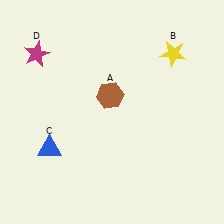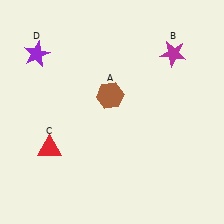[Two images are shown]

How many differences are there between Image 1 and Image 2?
There are 3 differences between the two images.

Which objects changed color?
B changed from yellow to magenta. C changed from blue to red. D changed from magenta to purple.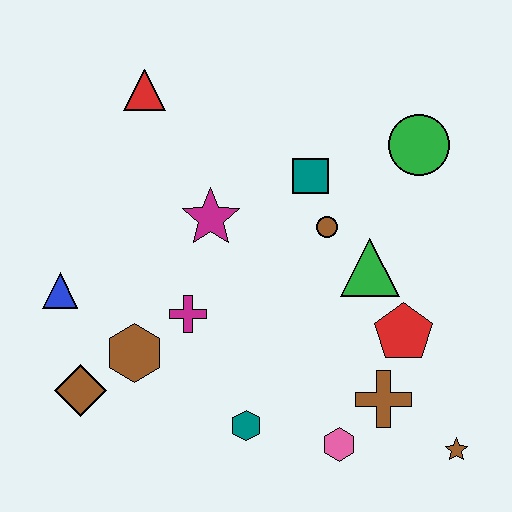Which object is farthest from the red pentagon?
The red triangle is farthest from the red pentagon.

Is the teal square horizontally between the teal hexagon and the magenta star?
No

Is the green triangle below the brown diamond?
No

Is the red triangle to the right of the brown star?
No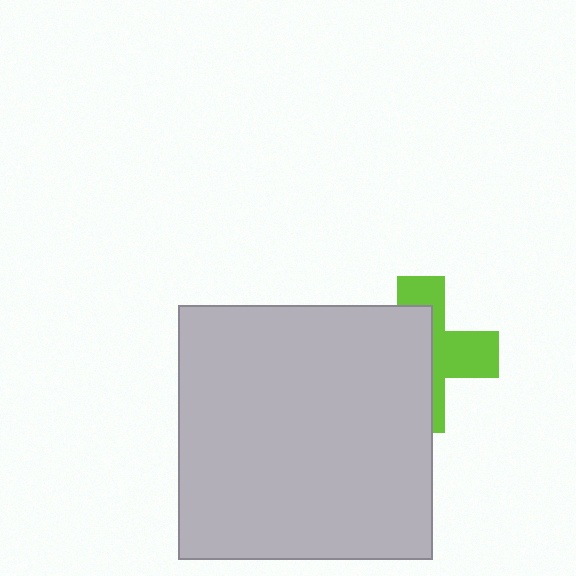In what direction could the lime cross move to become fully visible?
The lime cross could move right. That would shift it out from behind the light gray square entirely.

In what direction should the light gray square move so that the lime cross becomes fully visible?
The light gray square should move left. That is the shortest direction to clear the overlap and leave the lime cross fully visible.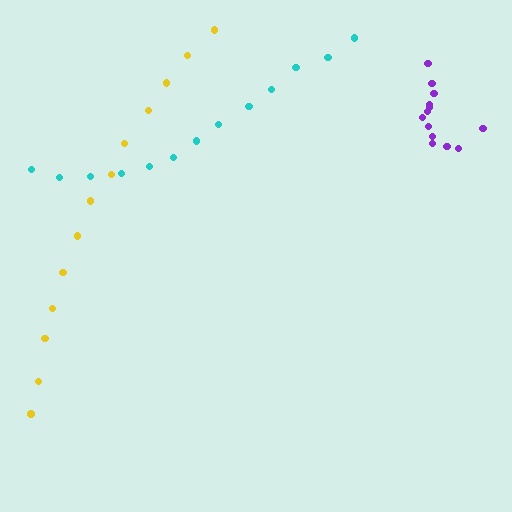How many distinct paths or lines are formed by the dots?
There are 3 distinct paths.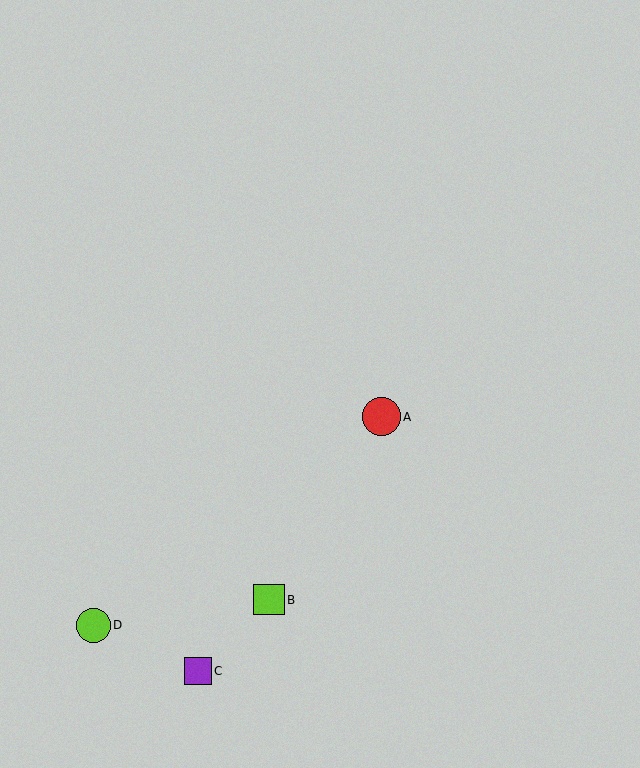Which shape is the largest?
The red circle (labeled A) is the largest.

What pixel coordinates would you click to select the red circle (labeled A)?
Click at (381, 417) to select the red circle A.